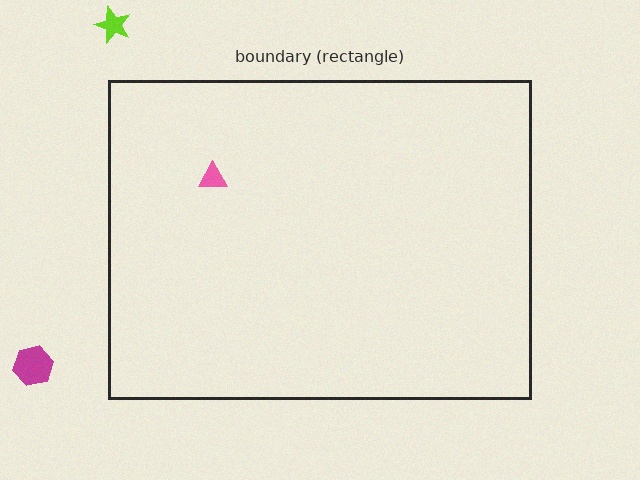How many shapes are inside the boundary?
1 inside, 2 outside.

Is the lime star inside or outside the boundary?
Outside.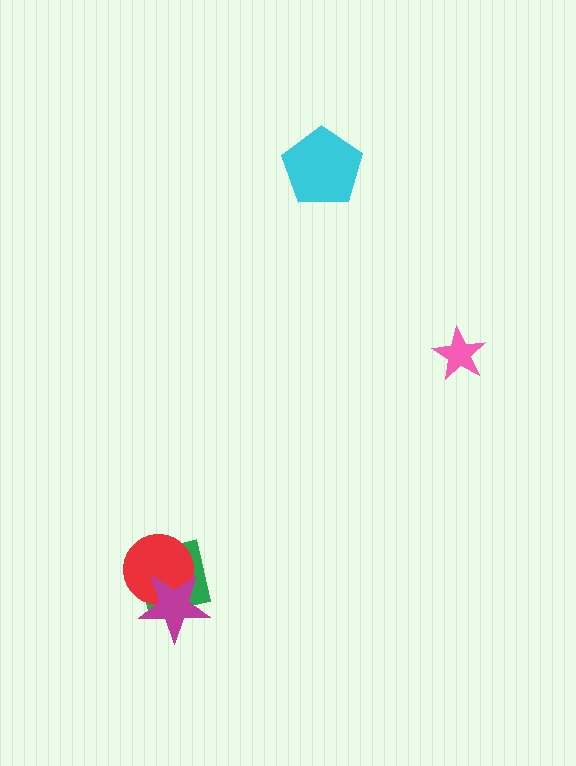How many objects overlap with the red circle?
2 objects overlap with the red circle.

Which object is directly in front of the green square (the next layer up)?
The red circle is directly in front of the green square.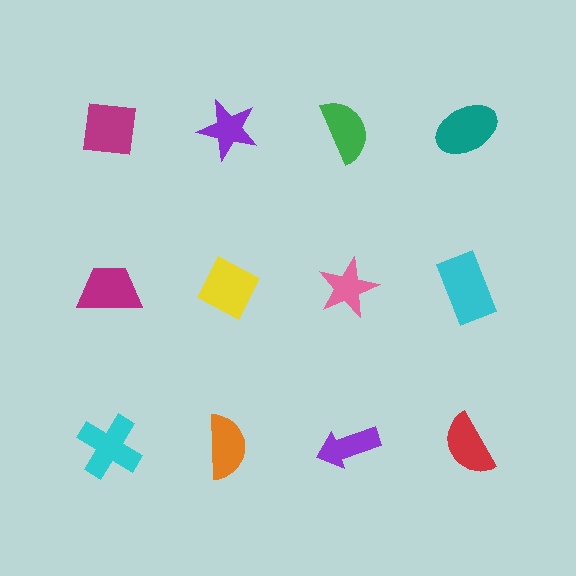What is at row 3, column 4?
A red semicircle.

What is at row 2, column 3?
A pink star.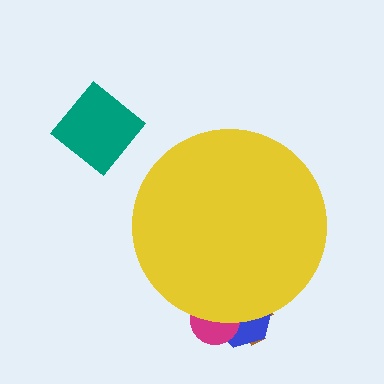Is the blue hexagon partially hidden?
Yes, the blue hexagon is partially hidden behind the yellow circle.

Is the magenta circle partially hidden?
Yes, the magenta circle is partially hidden behind the yellow circle.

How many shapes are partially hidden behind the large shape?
3 shapes are partially hidden.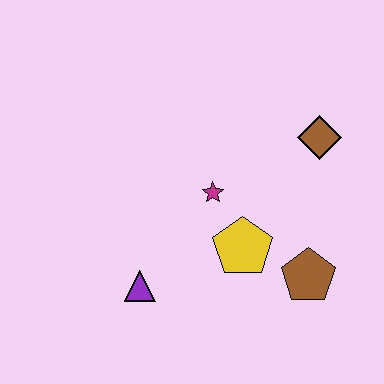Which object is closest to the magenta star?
The yellow pentagon is closest to the magenta star.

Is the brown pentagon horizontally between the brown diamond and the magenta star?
Yes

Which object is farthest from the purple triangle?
The brown diamond is farthest from the purple triangle.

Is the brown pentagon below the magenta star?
Yes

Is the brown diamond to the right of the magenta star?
Yes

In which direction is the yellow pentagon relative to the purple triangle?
The yellow pentagon is to the right of the purple triangle.